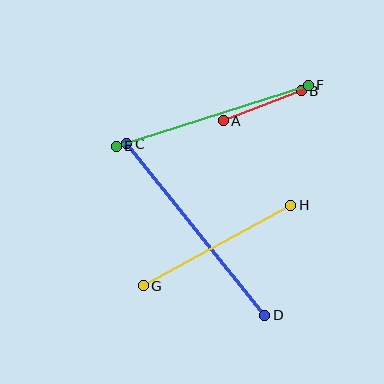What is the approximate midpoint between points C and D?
The midpoint is at approximately (196, 230) pixels.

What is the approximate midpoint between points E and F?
The midpoint is at approximately (212, 116) pixels.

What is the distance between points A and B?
The distance is approximately 84 pixels.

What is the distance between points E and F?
The distance is approximately 202 pixels.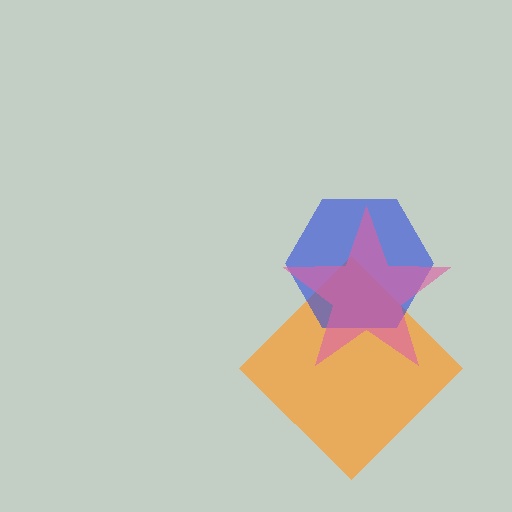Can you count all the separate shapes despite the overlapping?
Yes, there are 3 separate shapes.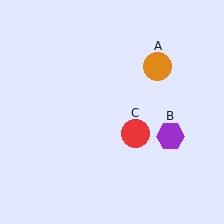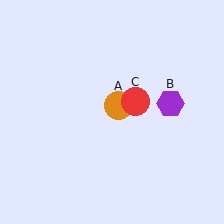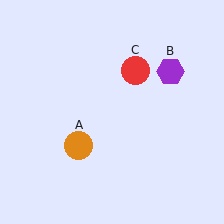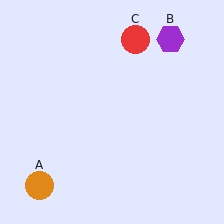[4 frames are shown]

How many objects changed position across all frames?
3 objects changed position: orange circle (object A), purple hexagon (object B), red circle (object C).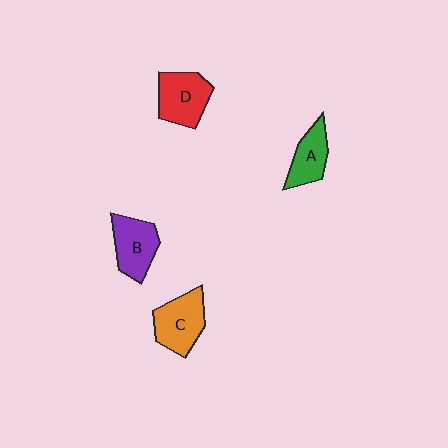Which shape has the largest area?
Shape C (orange).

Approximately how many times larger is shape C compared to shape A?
Approximately 1.3 times.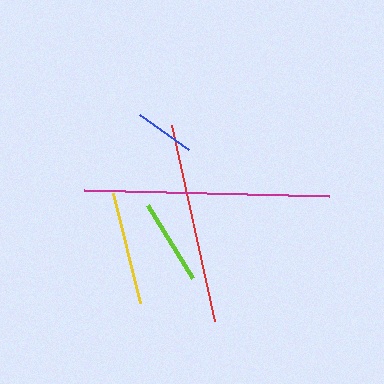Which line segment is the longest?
The magenta line is the longest at approximately 245 pixels.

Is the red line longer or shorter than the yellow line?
The red line is longer than the yellow line.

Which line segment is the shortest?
The blue line is the shortest at approximately 60 pixels.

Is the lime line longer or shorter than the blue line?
The lime line is longer than the blue line.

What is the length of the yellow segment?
The yellow segment is approximately 114 pixels long.